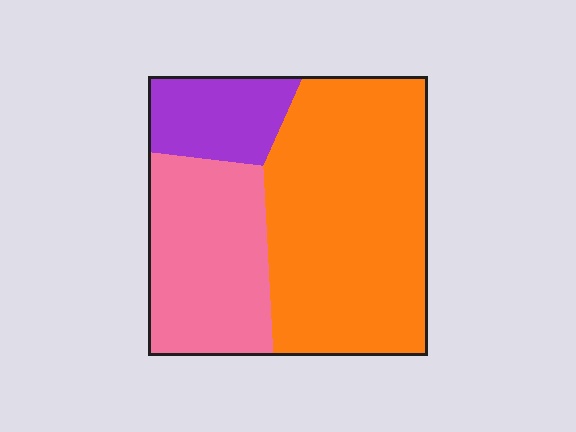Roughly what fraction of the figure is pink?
Pink takes up between a sixth and a third of the figure.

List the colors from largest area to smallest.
From largest to smallest: orange, pink, purple.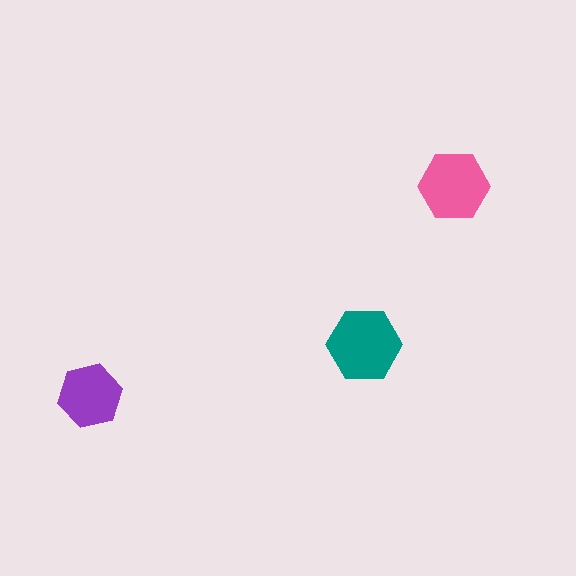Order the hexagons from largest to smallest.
the teal one, the pink one, the purple one.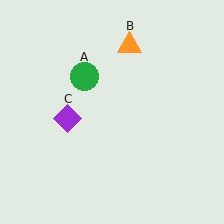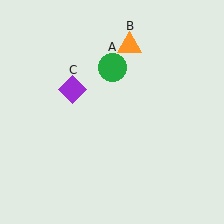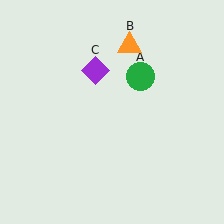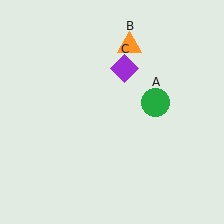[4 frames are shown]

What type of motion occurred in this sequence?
The green circle (object A), purple diamond (object C) rotated clockwise around the center of the scene.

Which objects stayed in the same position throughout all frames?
Orange triangle (object B) remained stationary.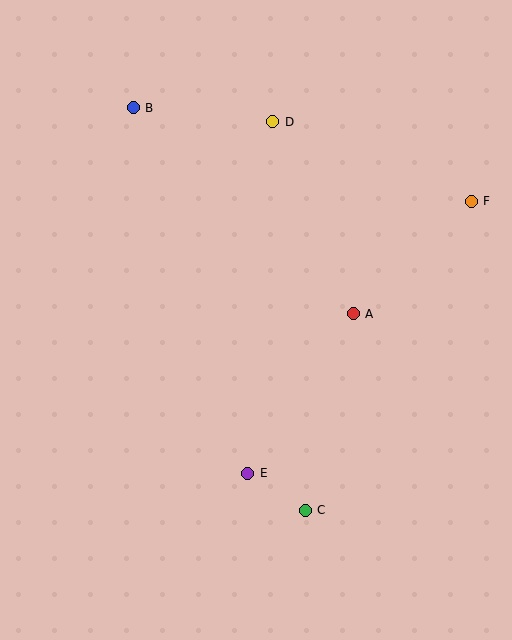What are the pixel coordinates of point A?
Point A is at (353, 314).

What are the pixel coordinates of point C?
Point C is at (305, 510).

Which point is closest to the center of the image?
Point A at (353, 314) is closest to the center.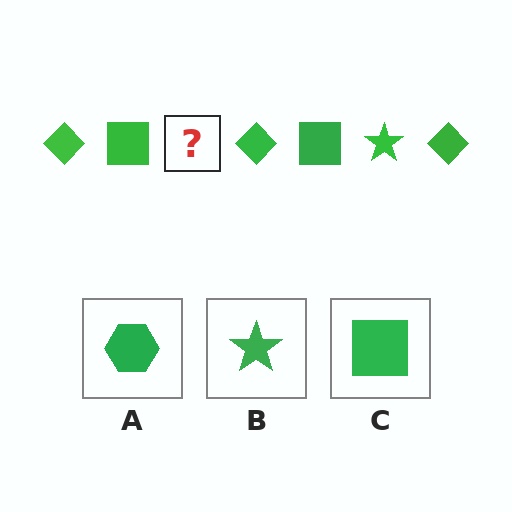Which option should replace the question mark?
Option B.